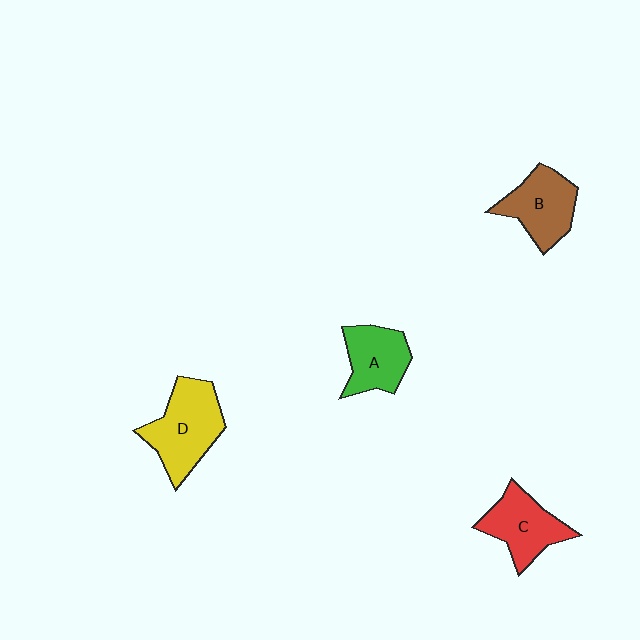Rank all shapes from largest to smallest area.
From largest to smallest: D (yellow), B (brown), C (red), A (green).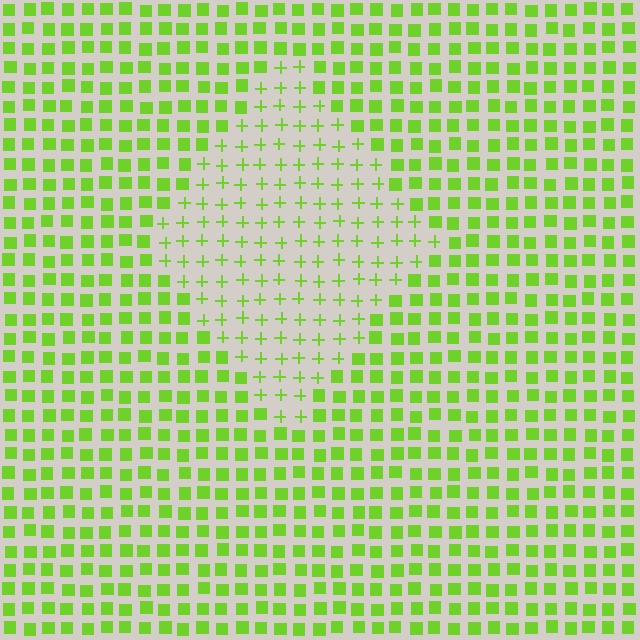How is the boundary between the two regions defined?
The boundary is defined by a change in element shape: plus signs inside vs. squares outside. All elements share the same color and spacing.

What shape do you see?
I see a diamond.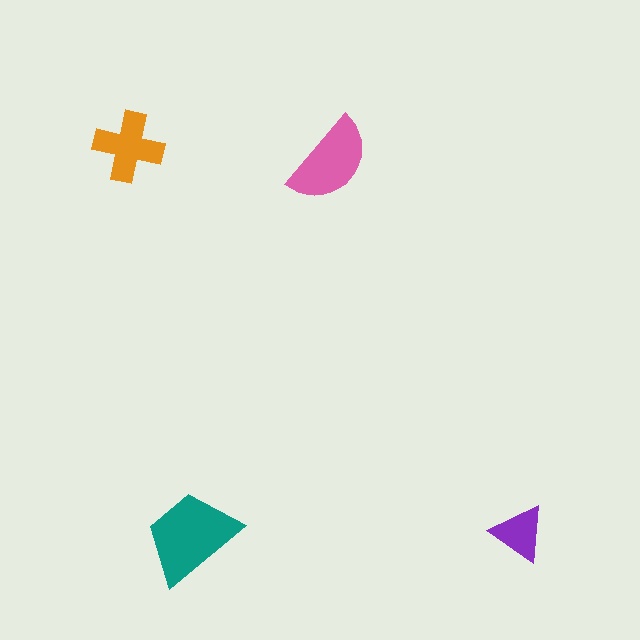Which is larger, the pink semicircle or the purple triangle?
The pink semicircle.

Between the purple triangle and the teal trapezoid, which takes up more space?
The teal trapezoid.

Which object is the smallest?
The purple triangle.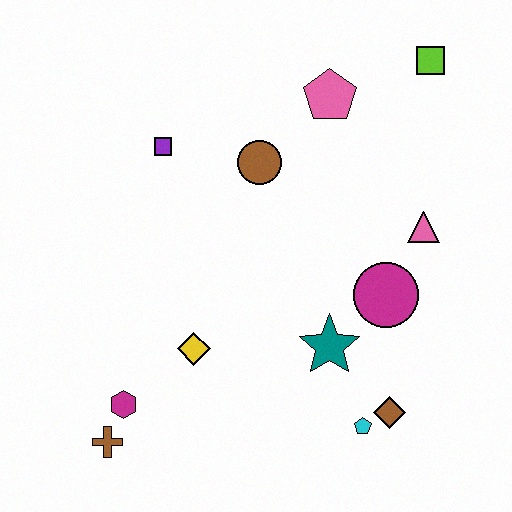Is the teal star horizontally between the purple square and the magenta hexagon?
No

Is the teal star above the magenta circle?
No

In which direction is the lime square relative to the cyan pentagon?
The lime square is above the cyan pentagon.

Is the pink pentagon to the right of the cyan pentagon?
No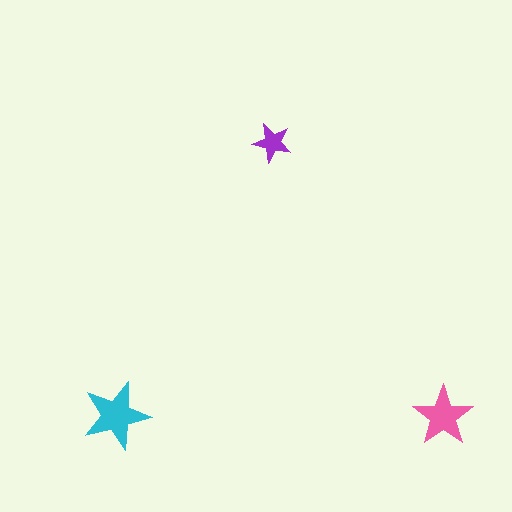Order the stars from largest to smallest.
the cyan one, the pink one, the purple one.